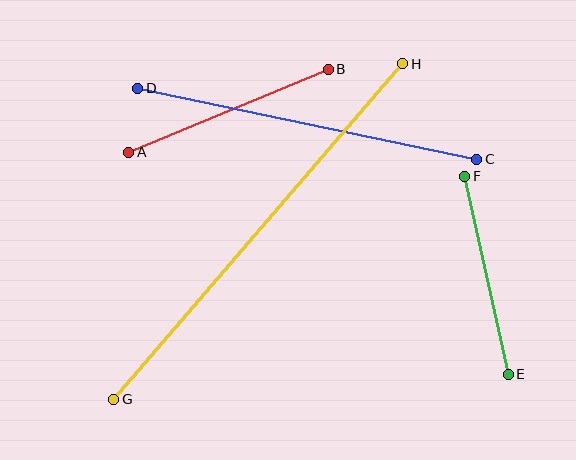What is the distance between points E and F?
The distance is approximately 203 pixels.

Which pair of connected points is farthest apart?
Points G and H are farthest apart.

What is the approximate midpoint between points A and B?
The midpoint is at approximately (228, 111) pixels.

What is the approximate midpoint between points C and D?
The midpoint is at approximately (307, 124) pixels.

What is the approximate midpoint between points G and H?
The midpoint is at approximately (258, 231) pixels.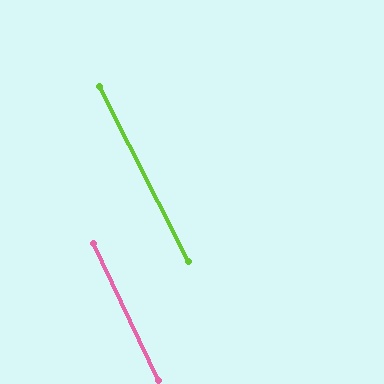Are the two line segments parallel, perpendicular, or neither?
Parallel — their directions differ by only 1.5°.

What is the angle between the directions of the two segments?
Approximately 1 degree.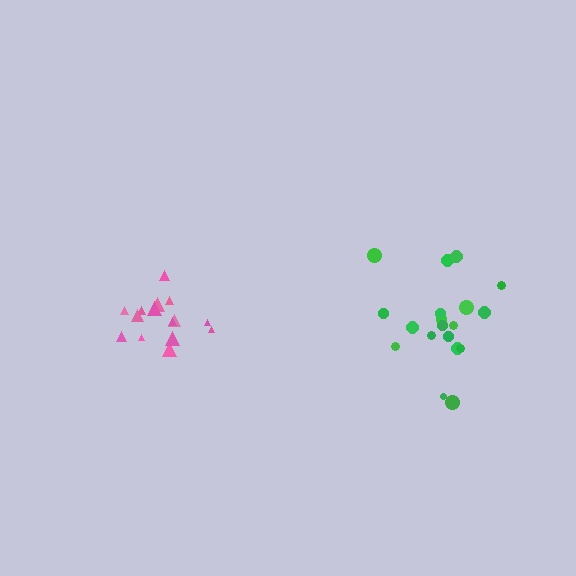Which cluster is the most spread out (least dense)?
Green.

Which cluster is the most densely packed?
Pink.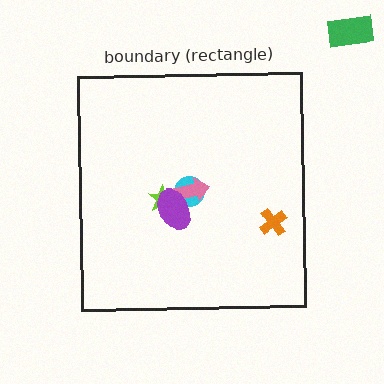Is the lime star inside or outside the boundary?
Inside.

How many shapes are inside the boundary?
5 inside, 1 outside.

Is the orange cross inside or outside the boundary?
Inside.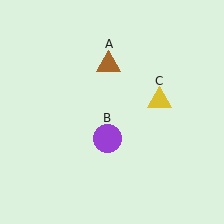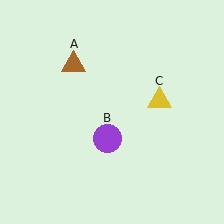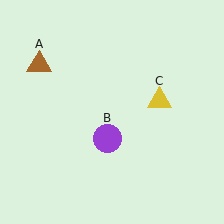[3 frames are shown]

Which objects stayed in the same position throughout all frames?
Purple circle (object B) and yellow triangle (object C) remained stationary.